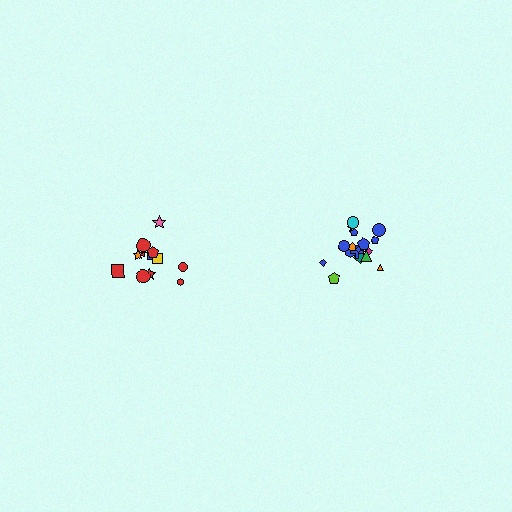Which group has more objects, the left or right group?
The right group.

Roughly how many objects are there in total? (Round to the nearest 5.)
Roughly 30 objects in total.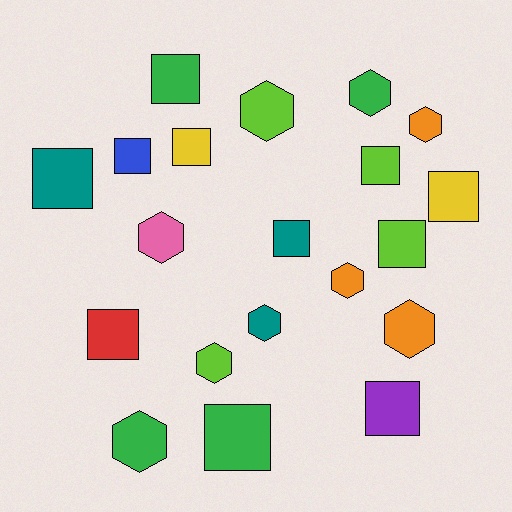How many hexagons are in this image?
There are 9 hexagons.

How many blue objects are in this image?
There is 1 blue object.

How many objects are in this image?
There are 20 objects.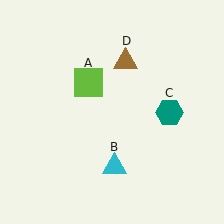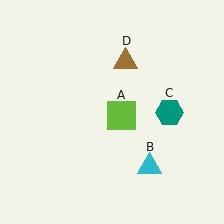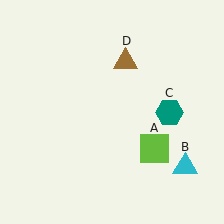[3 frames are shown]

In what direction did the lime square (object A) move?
The lime square (object A) moved down and to the right.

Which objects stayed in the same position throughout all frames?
Teal hexagon (object C) and brown triangle (object D) remained stationary.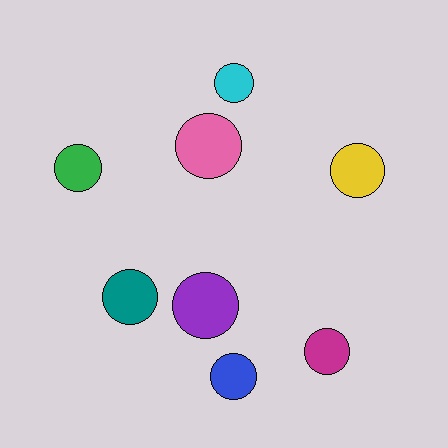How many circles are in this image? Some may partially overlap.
There are 8 circles.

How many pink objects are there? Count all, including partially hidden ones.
There is 1 pink object.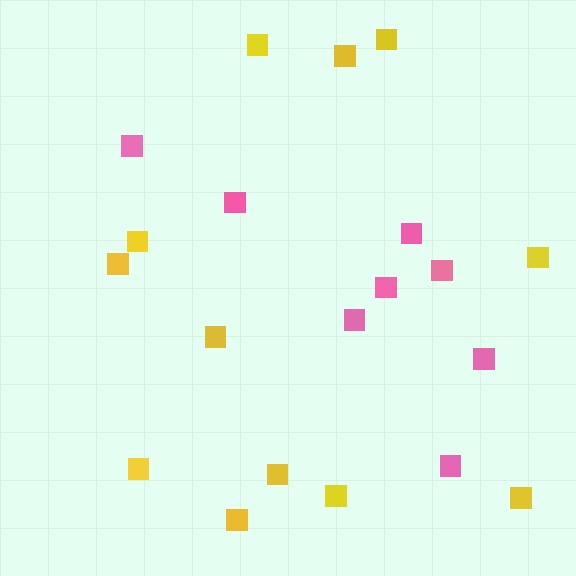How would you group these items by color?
There are 2 groups: one group of pink squares (8) and one group of yellow squares (12).